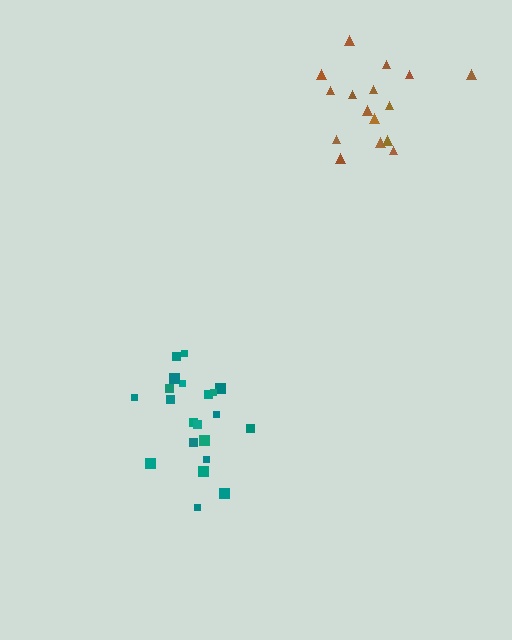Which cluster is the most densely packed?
Teal.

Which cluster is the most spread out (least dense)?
Brown.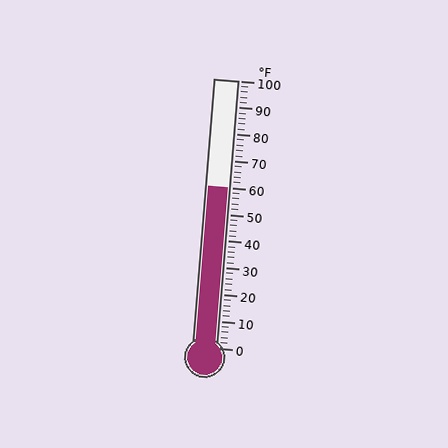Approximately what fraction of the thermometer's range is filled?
The thermometer is filled to approximately 60% of its range.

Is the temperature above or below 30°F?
The temperature is above 30°F.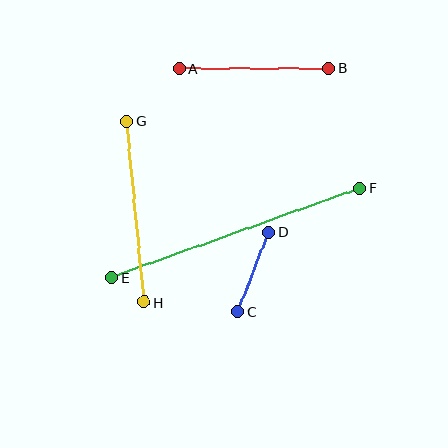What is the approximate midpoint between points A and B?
The midpoint is at approximately (254, 69) pixels.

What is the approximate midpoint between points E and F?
The midpoint is at approximately (235, 233) pixels.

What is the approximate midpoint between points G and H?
The midpoint is at approximately (136, 212) pixels.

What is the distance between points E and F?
The distance is approximately 264 pixels.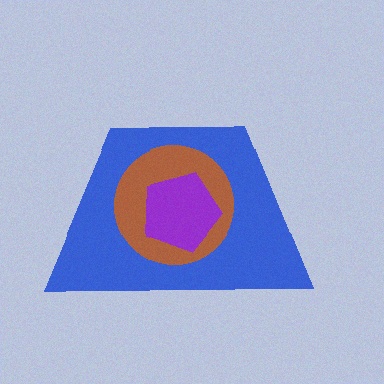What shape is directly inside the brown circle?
The purple pentagon.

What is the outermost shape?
The blue trapezoid.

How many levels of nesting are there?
3.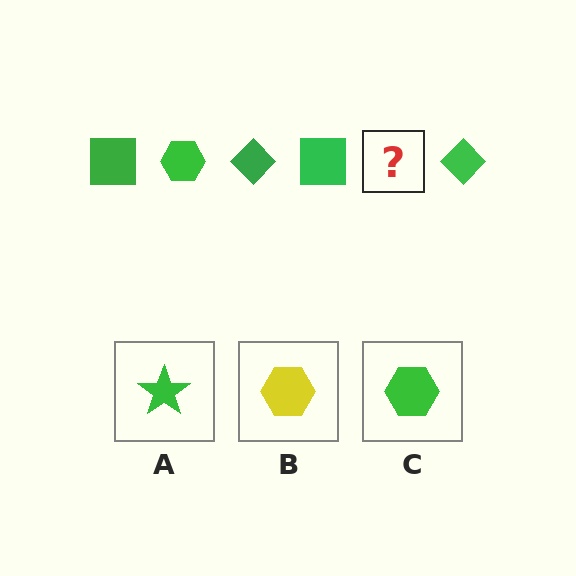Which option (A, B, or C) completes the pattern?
C.